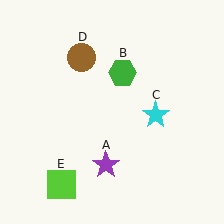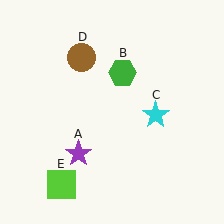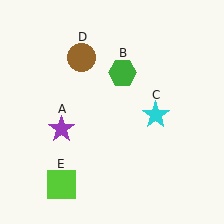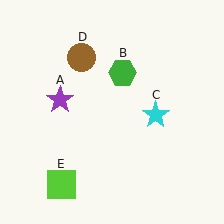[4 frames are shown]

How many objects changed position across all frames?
1 object changed position: purple star (object A).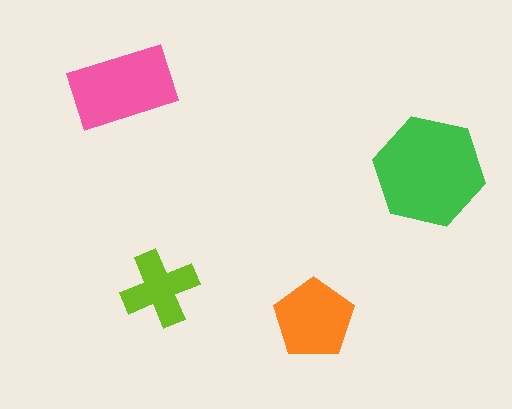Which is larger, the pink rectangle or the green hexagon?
The green hexagon.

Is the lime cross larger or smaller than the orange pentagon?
Smaller.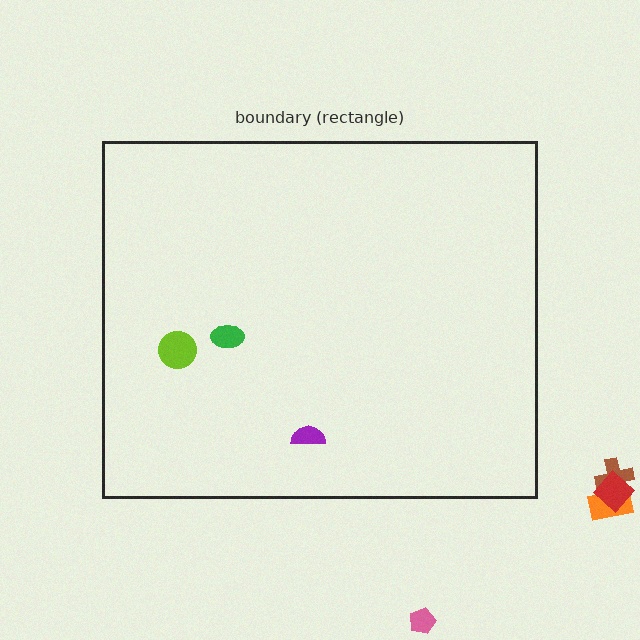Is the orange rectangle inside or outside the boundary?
Outside.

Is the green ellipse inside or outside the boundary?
Inside.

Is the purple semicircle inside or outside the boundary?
Inside.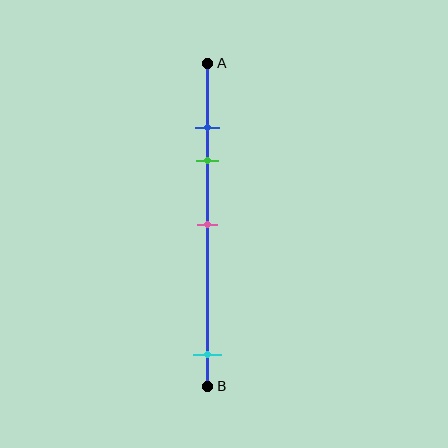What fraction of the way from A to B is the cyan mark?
The cyan mark is approximately 90% (0.9) of the way from A to B.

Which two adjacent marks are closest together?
The blue and green marks are the closest adjacent pair.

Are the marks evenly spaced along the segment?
No, the marks are not evenly spaced.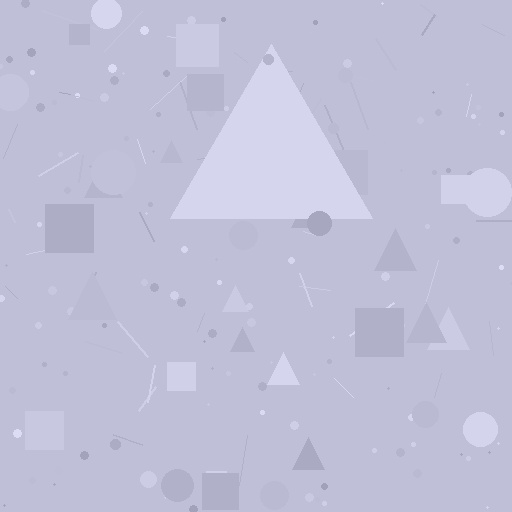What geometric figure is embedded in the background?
A triangle is embedded in the background.